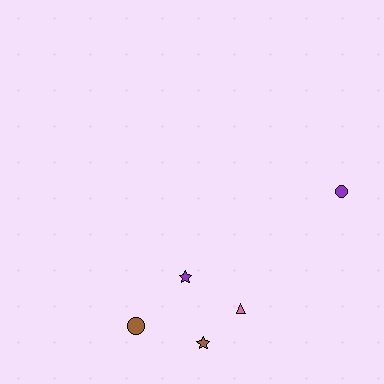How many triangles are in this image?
There is 1 triangle.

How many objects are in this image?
There are 5 objects.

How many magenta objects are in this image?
There are no magenta objects.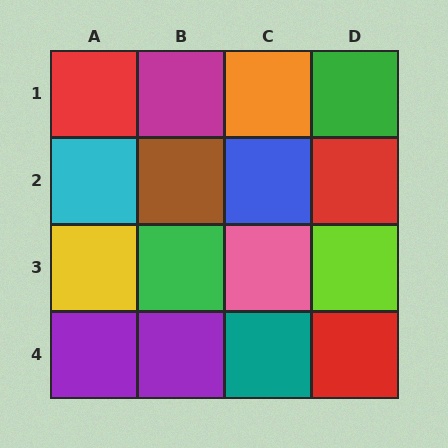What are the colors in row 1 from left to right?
Red, magenta, orange, green.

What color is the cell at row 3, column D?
Lime.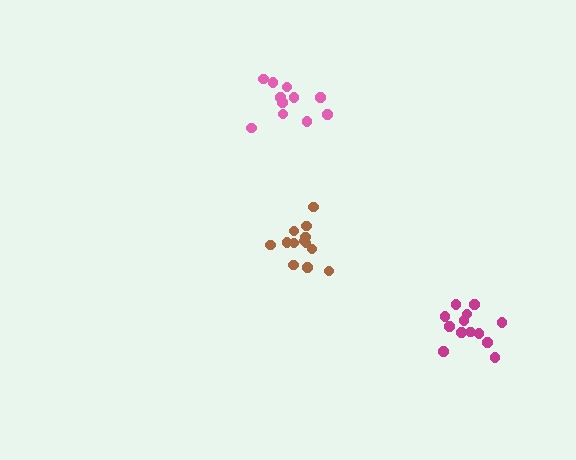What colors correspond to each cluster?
The clusters are colored: brown, magenta, pink.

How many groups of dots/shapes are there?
There are 3 groups.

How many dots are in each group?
Group 1: 13 dots, Group 2: 13 dots, Group 3: 11 dots (37 total).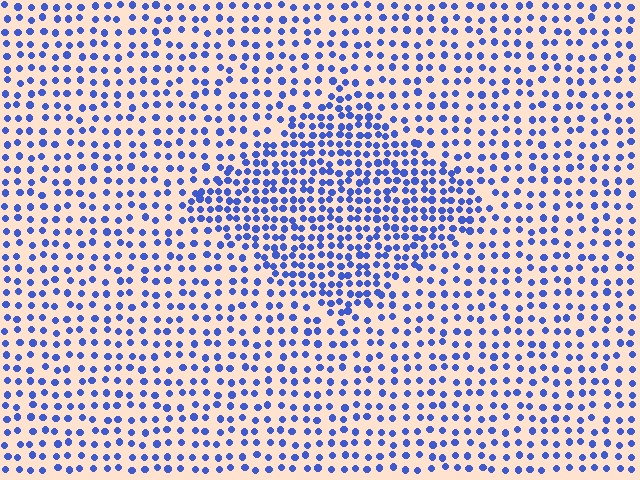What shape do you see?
I see a diamond.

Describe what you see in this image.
The image contains small blue elements arranged at two different densities. A diamond-shaped region is visible where the elements are more densely packed than the surrounding area.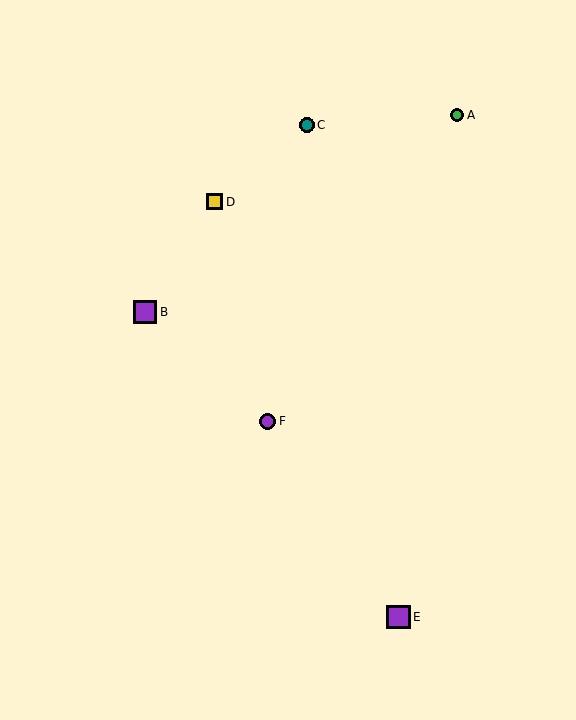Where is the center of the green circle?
The center of the green circle is at (457, 115).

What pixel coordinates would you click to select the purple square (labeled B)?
Click at (145, 312) to select the purple square B.